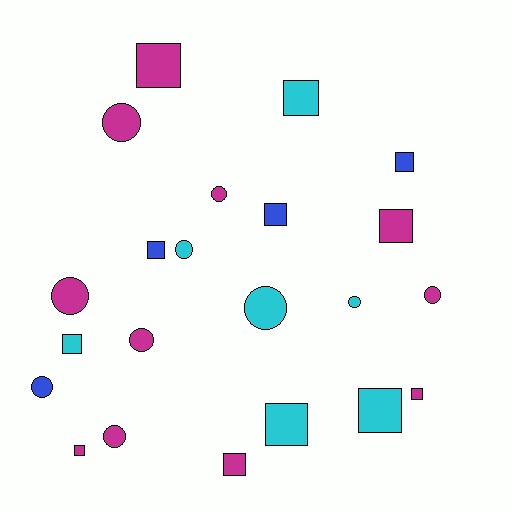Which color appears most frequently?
Magenta, with 11 objects.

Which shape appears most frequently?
Square, with 12 objects.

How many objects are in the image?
There are 22 objects.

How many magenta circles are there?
There are 6 magenta circles.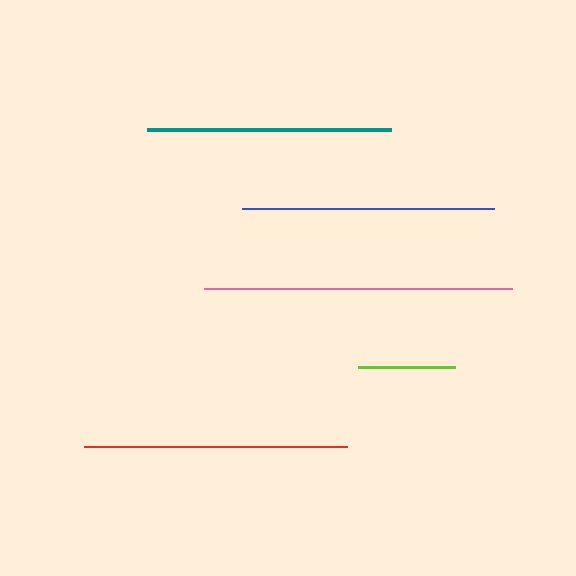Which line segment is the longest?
The pink line is the longest at approximately 308 pixels.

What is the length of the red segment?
The red segment is approximately 263 pixels long.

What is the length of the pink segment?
The pink segment is approximately 308 pixels long.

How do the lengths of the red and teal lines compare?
The red and teal lines are approximately the same length.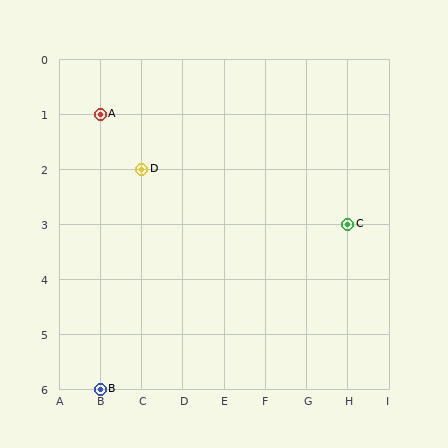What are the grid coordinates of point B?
Point B is at grid coordinates (B, 6).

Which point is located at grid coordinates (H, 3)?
Point C is at (H, 3).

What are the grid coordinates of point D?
Point D is at grid coordinates (C, 2).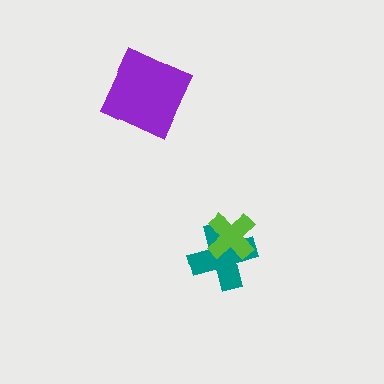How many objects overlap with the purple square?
0 objects overlap with the purple square.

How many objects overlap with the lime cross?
1 object overlaps with the lime cross.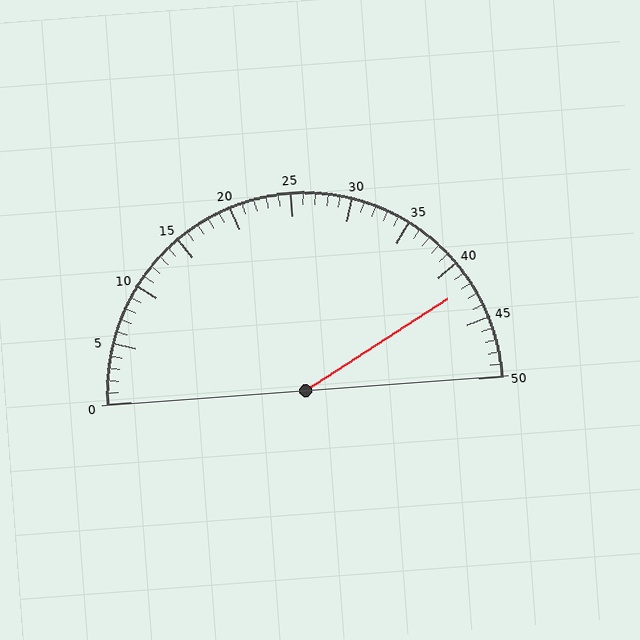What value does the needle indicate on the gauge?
The needle indicates approximately 42.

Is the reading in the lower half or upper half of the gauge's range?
The reading is in the upper half of the range (0 to 50).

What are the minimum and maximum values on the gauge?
The gauge ranges from 0 to 50.